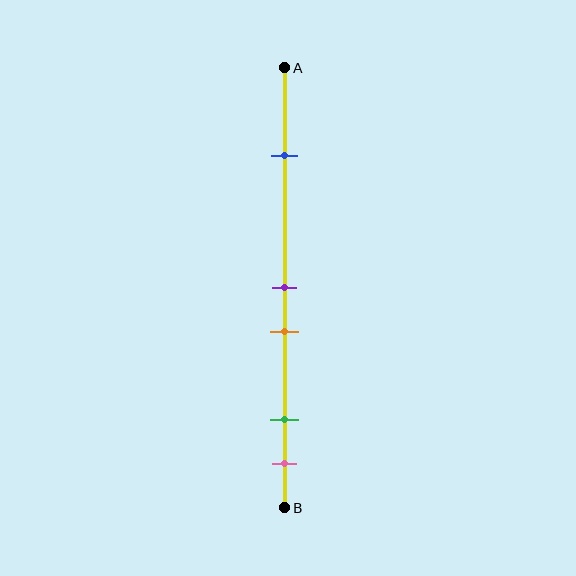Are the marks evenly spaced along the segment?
No, the marks are not evenly spaced.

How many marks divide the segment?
There are 5 marks dividing the segment.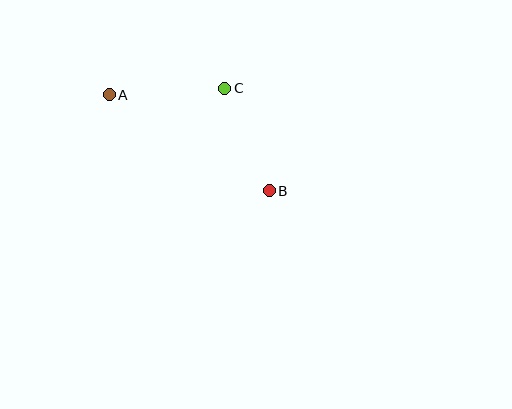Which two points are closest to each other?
Points B and C are closest to each other.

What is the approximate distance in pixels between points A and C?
The distance between A and C is approximately 116 pixels.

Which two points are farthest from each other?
Points A and B are farthest from each other.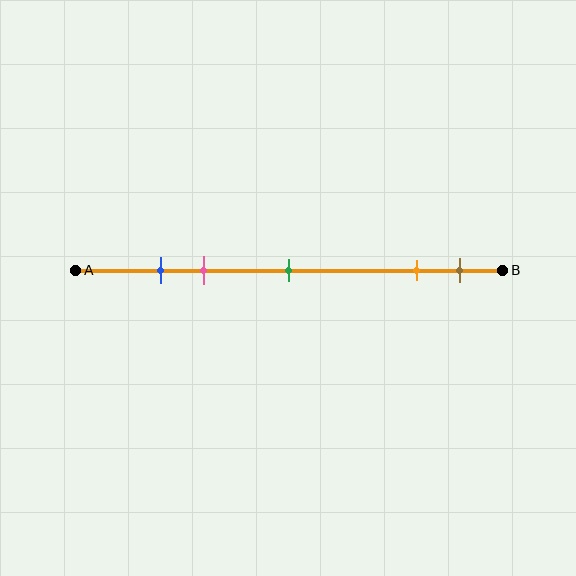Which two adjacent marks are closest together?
The blue and pink marks are the closest adjacent pair.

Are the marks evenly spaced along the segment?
No, the marks are not evenly spaced.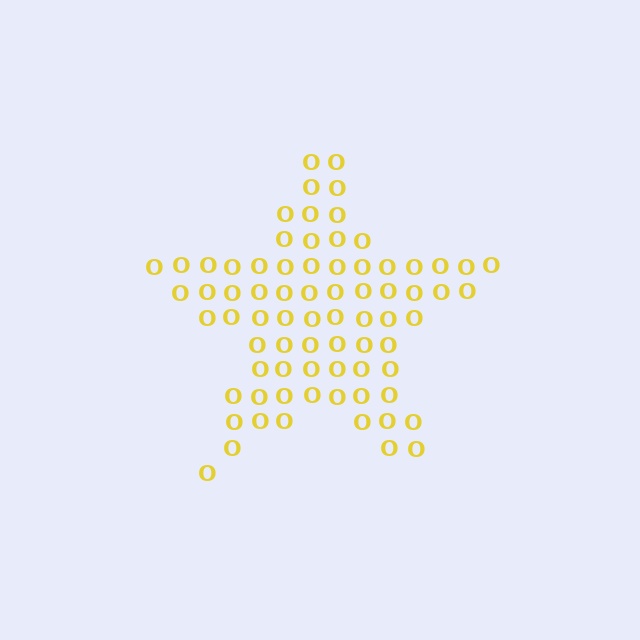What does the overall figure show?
The overall figure shows a star.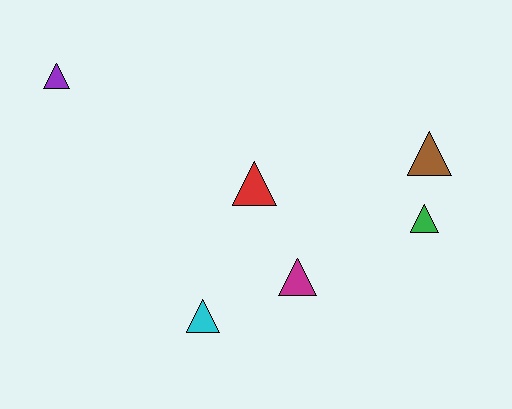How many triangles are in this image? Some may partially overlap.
There are 6 triangles.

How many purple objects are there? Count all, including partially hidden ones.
There is 1 purple object.